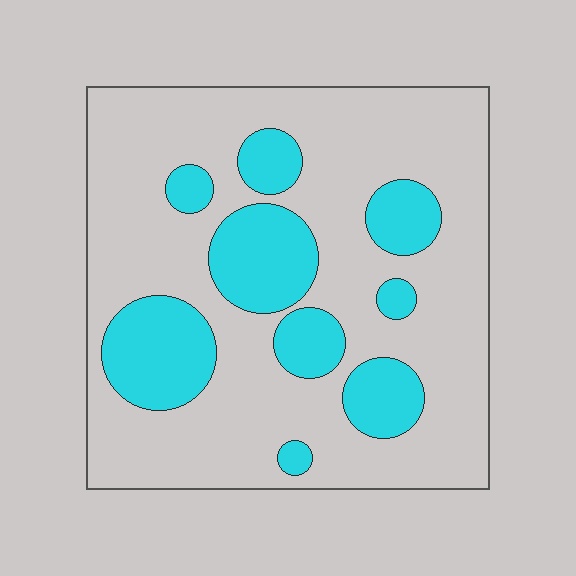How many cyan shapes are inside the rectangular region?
9.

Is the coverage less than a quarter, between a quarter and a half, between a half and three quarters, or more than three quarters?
Between a quarter and a half.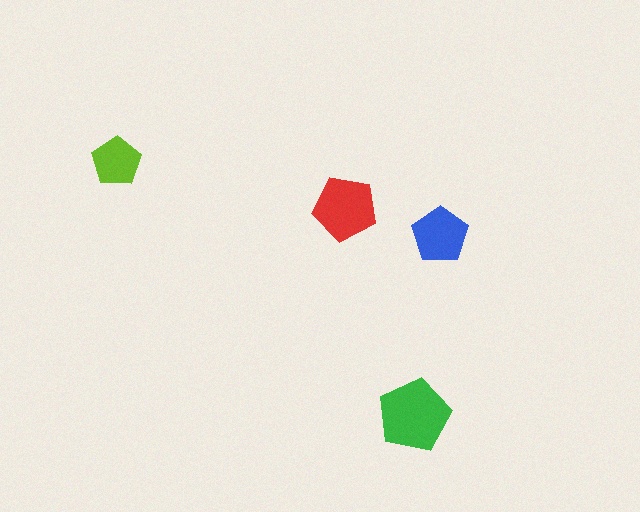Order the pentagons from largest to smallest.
the green one, the red one, the blue one, the lime one.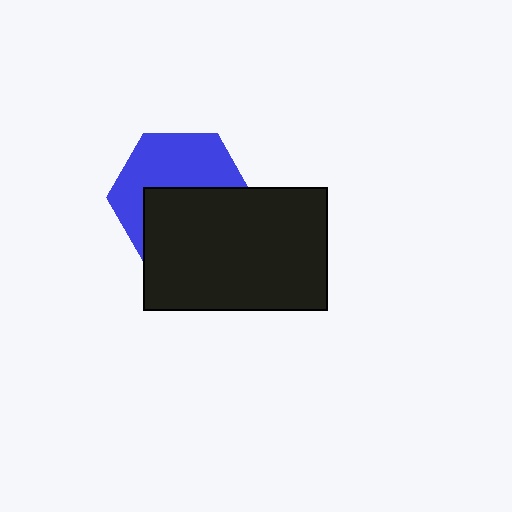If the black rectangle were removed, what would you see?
You would see the complete blue hexagon.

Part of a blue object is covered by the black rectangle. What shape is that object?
It is a hexagon.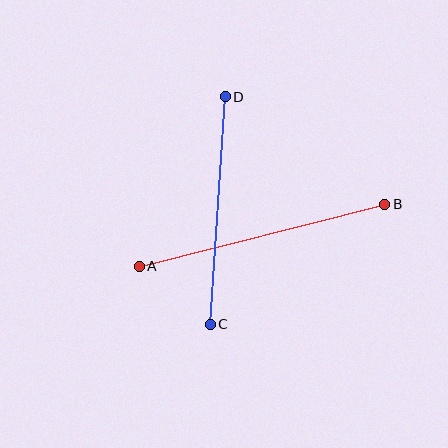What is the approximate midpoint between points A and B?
The midpoint is at approximately (262, 235) pixels.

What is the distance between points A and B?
The distance is approximately 253 pixels.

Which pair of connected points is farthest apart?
Points A and B are farthest apart.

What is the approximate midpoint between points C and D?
The midpoint is at approximately (218, 211) pixels.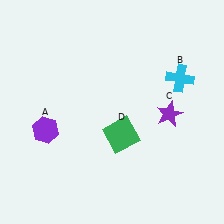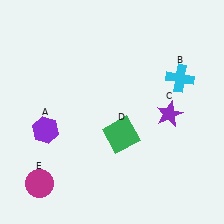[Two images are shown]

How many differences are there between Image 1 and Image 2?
There is 1 difference between the two images.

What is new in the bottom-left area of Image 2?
A magenta circle (E) was added in the bottom-left area of Image 2.